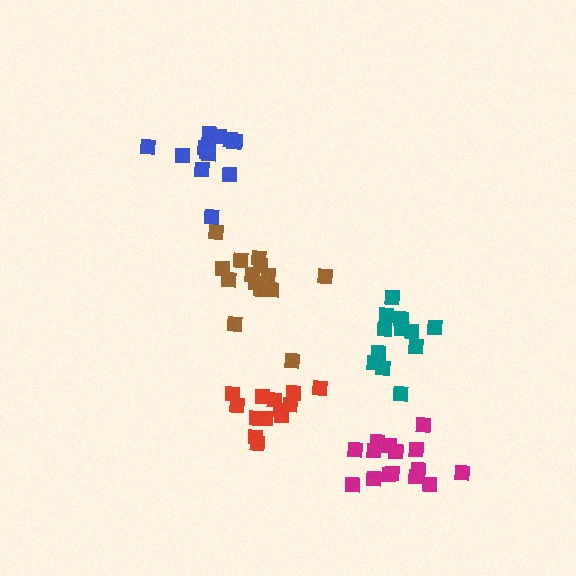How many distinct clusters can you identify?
There are 5 distinct clusters.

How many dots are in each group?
Group 1: 14 dots, Group 2: 14 dots, Group 3: 13 dots, Group 4: 15 dots, Group 5: 12 dots (68 total).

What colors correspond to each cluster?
The clusters are colored: brown, blue, red, magenta, teal.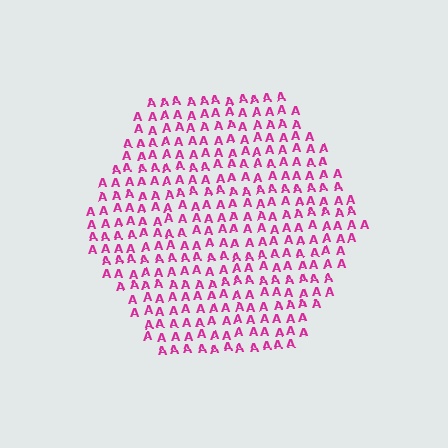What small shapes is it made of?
It is made of small letter A's.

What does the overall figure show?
The overall figure shows a hexagon.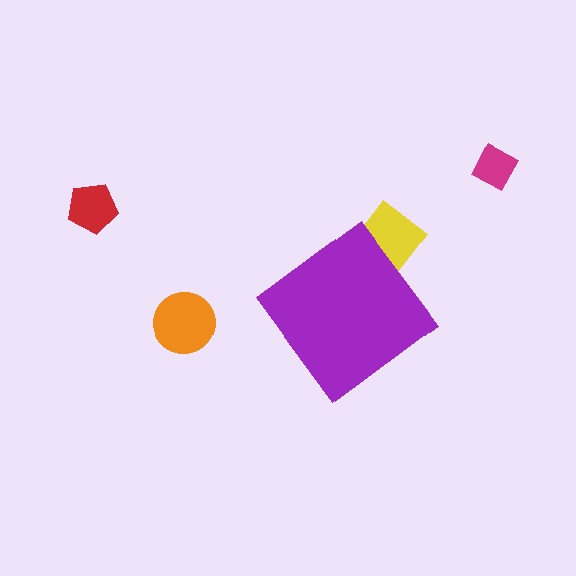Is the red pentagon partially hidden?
No, the red pentagon is fully visible.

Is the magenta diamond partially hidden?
No, the magenta diamond is fully visible.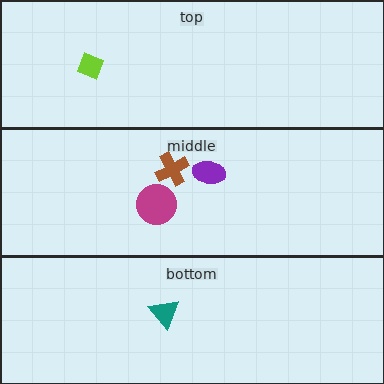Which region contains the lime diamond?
The top region.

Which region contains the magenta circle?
The middle region.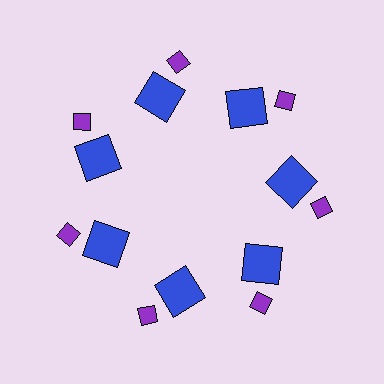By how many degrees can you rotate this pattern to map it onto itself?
The pattern maps onto itself every 51 degrees of rotation.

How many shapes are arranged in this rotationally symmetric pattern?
There are 14 shapes, arranged in 7 groups of 2.